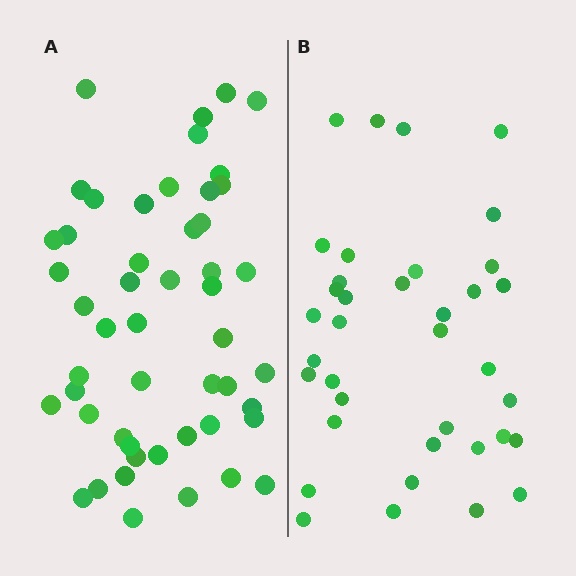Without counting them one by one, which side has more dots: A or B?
Region A (the left region) has more dots.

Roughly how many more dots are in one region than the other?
Region A has approximately 15 more dots than region B.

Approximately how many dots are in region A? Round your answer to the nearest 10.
About 50 dots.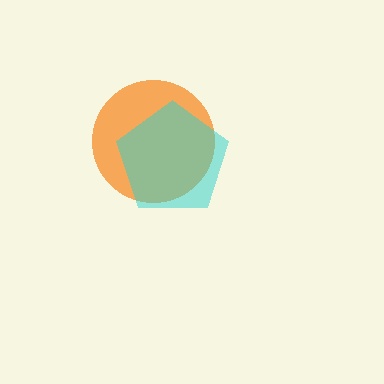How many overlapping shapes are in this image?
There are 2 overlapping shapes in the image.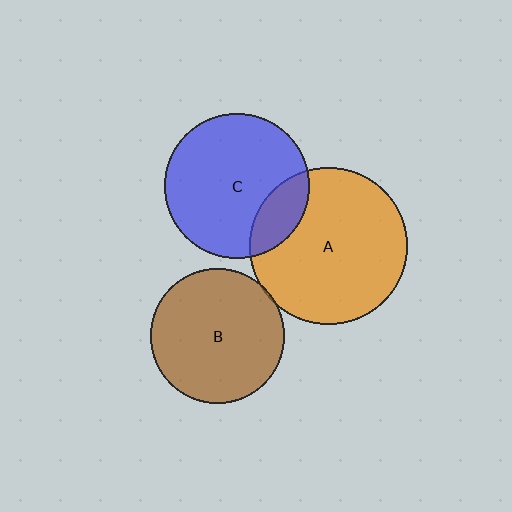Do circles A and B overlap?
Yes.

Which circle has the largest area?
Circle A (orange).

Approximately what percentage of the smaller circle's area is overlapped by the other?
Approximately 5%.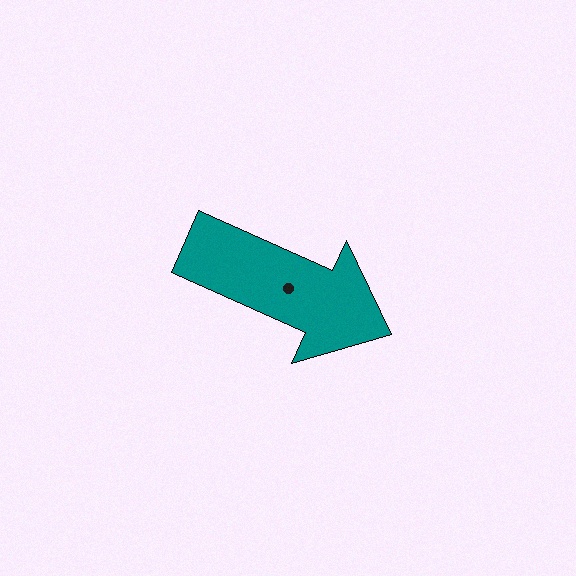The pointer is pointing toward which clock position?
Roughly 4 o'clock.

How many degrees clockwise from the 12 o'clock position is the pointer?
Approximately 114 degrees.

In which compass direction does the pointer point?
Southeast.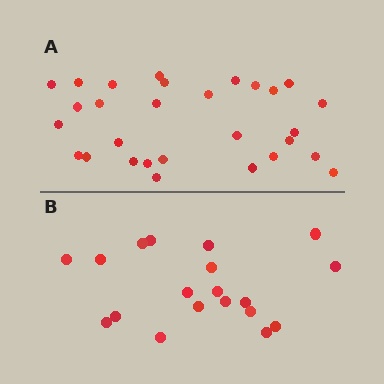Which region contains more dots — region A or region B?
Region A (the top region) has more dots.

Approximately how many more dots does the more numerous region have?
Region A has roughly 10 or so more dots than region B.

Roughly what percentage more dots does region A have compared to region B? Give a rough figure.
About 55% more.